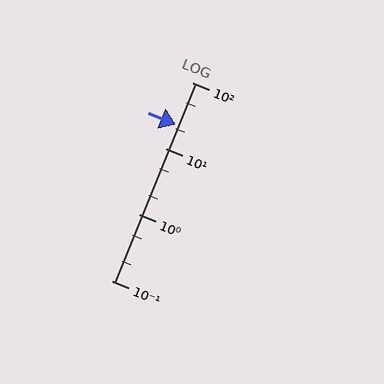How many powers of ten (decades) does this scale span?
The scale spans 3 decades, from 0.1 to 100.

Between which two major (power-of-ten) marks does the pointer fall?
The pointer is between 10 and 100.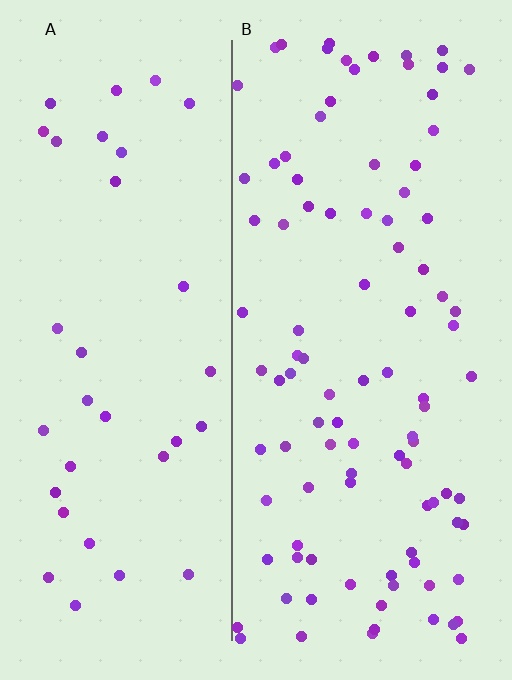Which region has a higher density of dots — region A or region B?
B (the right).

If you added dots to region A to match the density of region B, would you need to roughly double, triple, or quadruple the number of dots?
Approximately triple.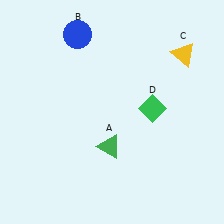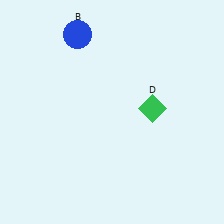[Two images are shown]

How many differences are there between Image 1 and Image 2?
There are 2 differences between the two images.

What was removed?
The green triangle (A), the yellow triangle (C) were removed in Image 2.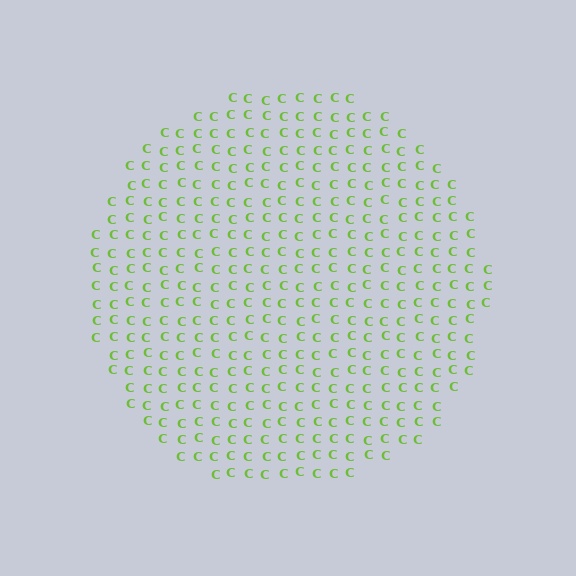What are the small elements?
The small elements are letter C's.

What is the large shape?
The large shape is a circle.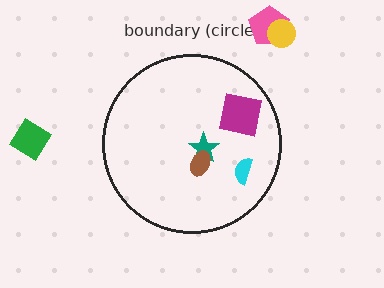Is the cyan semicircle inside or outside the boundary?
Inside.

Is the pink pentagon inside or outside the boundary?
Outside.